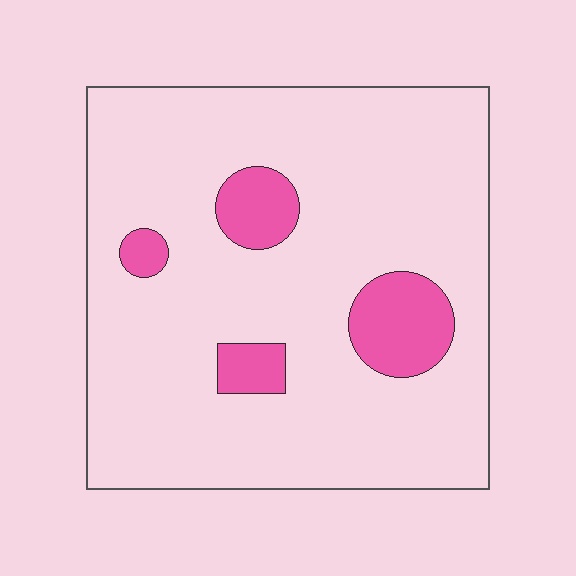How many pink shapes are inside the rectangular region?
4.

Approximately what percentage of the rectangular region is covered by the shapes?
Approximately 10%.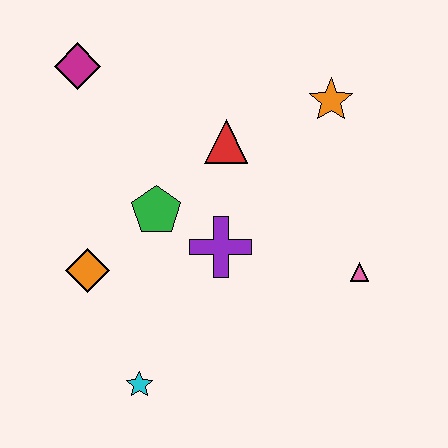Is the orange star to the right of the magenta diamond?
Yes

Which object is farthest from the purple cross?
The magenta diamond is farthest from the purple cross.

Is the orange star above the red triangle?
Yes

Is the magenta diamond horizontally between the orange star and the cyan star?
No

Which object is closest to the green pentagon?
The purple cross is closest to the green pentagon.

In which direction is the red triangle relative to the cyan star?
The red triangle is above the cyan star.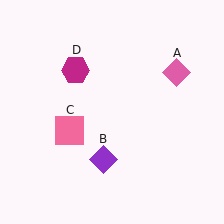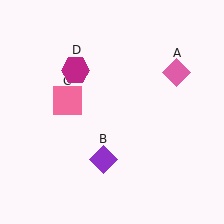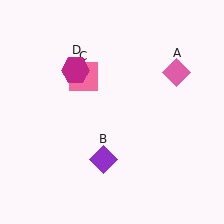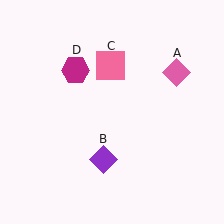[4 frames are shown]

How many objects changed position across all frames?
1 object changed position: pink square (object C).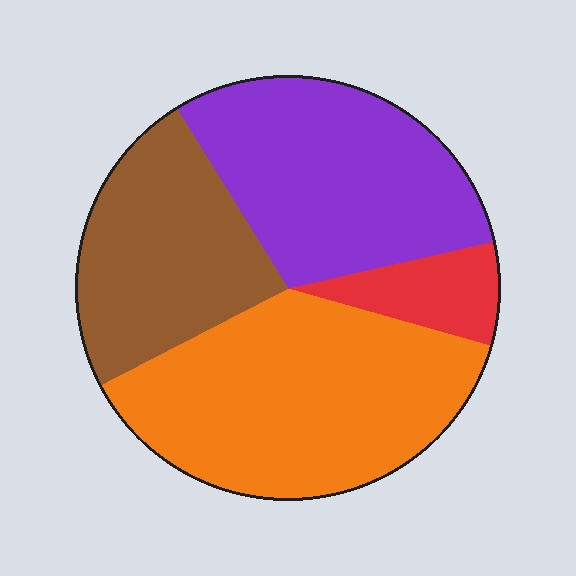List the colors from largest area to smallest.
From largest to smallest: orange, purple, brown, red.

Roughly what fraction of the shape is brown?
Brown takes up less than a quarter of the shape.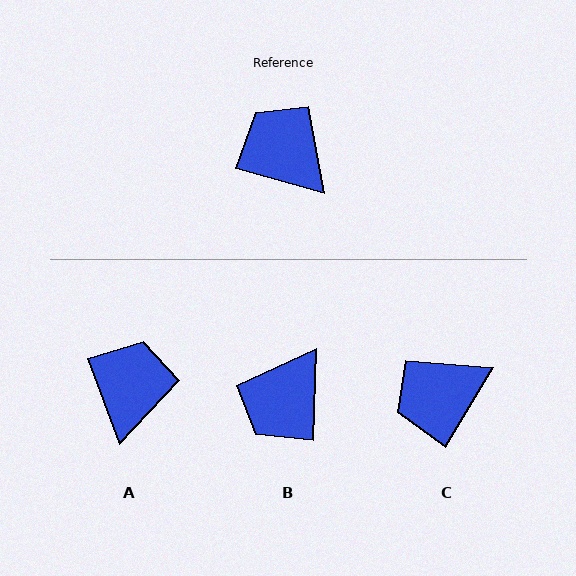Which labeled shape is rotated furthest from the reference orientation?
B, about 104 degrees away.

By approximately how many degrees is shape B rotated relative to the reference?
Approximately 104 degrees counter-clockwise.